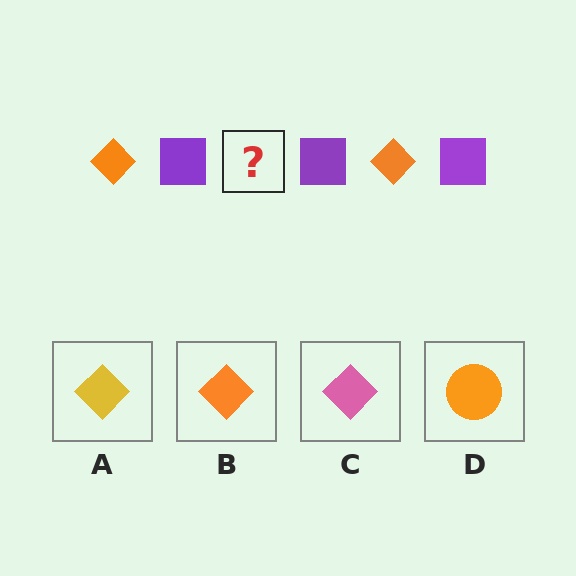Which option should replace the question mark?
Option B.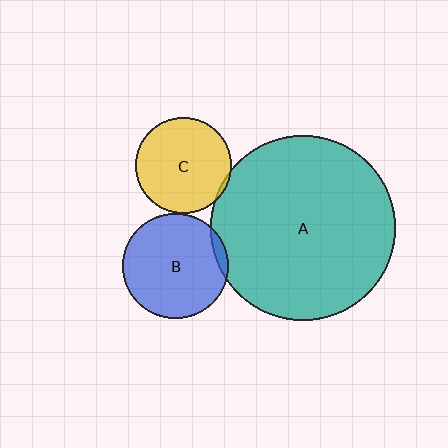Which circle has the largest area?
Circle A (teal).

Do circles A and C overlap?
Yes.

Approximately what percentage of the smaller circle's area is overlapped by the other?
Approximately 5%.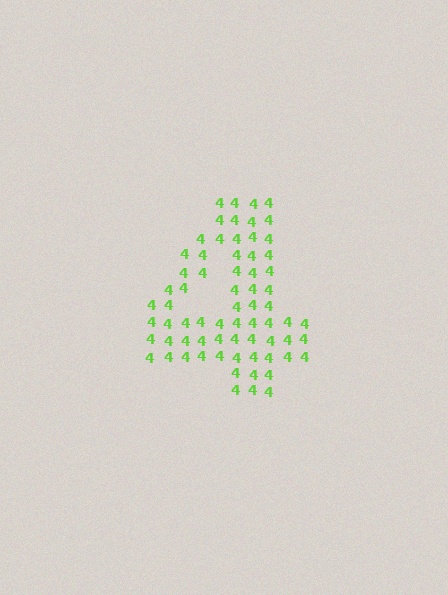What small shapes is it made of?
It is made of small digit 4's.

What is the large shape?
The large shape is the digit 4.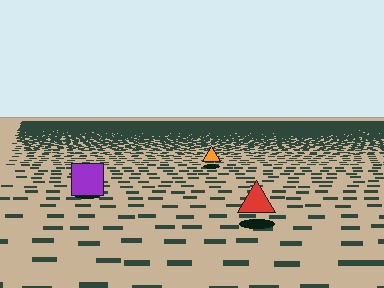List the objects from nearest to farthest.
From nearest to farthest: the red triangle, the purple square, the orange triangle.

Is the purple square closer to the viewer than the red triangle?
No. The red triangle is closer — you can tell from the texture gradient: the ground texture is coarser near it.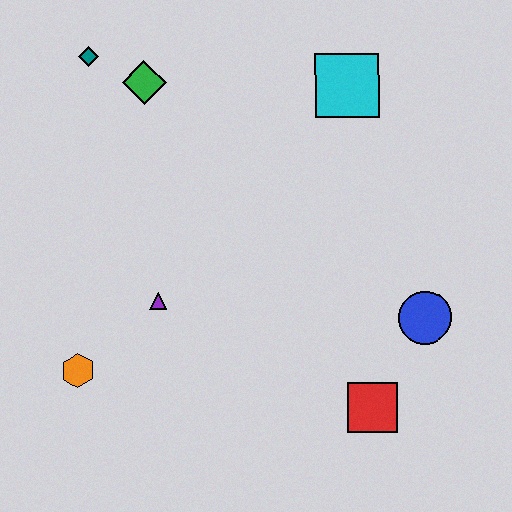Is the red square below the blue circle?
Yes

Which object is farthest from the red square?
The teal diamond is farthest from the red square.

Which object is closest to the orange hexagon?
The purple triangle is closest to the orange hexagon.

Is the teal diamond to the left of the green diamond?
Yes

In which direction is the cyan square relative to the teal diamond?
The cyan square is to the right of the teal diamond.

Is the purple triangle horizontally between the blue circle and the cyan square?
No